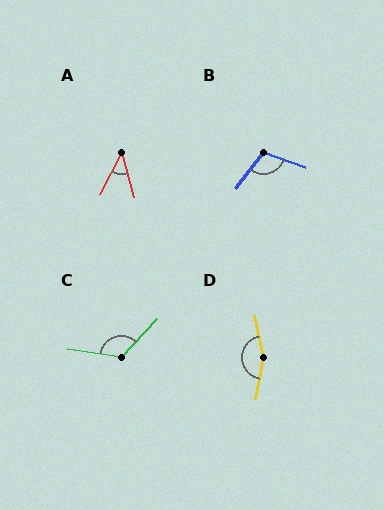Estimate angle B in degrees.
Approximately 108 degrees.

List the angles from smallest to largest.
A (42°), B (108°), C (124°), D (159°).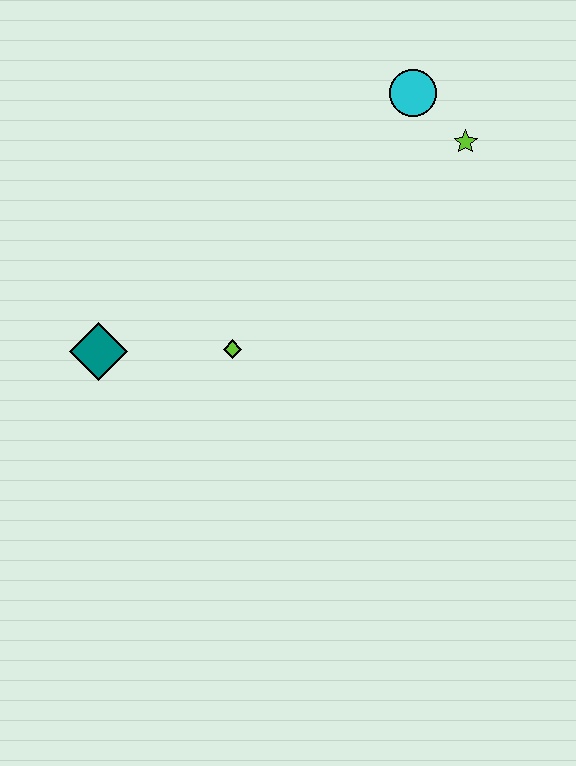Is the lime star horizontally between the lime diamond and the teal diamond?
No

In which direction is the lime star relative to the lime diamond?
The lime star is to the right of the lime diamond.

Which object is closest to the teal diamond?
The lime diamond is closest to the teal diamond.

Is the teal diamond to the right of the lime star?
No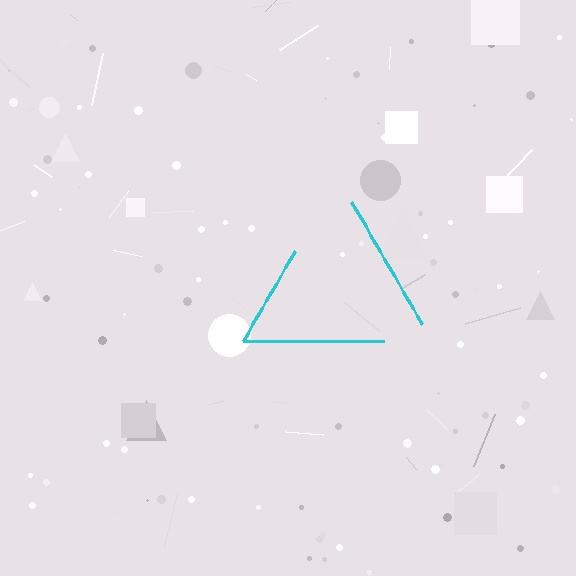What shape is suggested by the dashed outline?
The dashed outline suggests a triangle.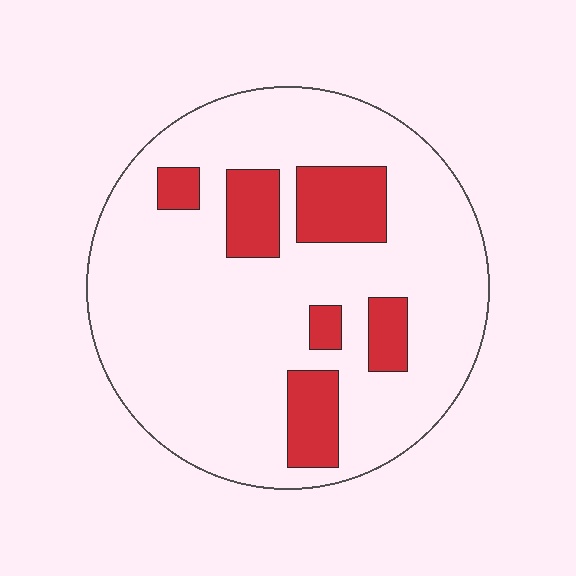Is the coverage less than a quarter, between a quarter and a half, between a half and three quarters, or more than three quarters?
Less than a quarter.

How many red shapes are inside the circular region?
6.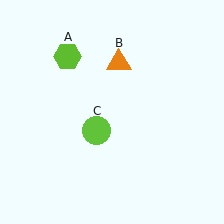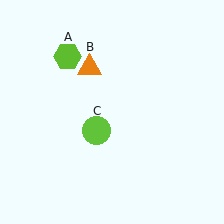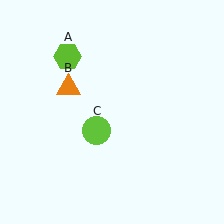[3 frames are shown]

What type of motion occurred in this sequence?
The orange triangle (object B) rotated counterclockwise around the center of the scene.